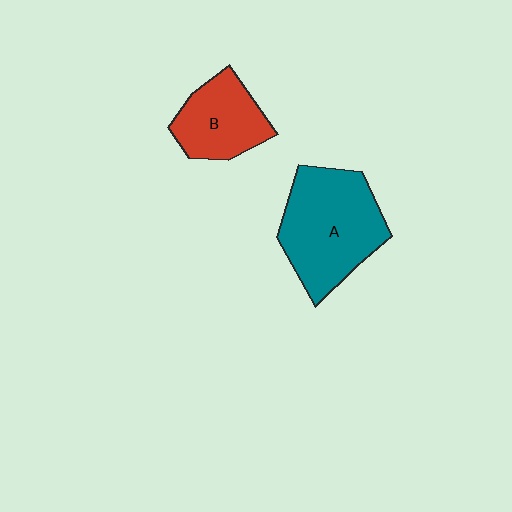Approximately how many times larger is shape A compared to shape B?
Approximately 1.6 times.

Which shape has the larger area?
Shape A (teal).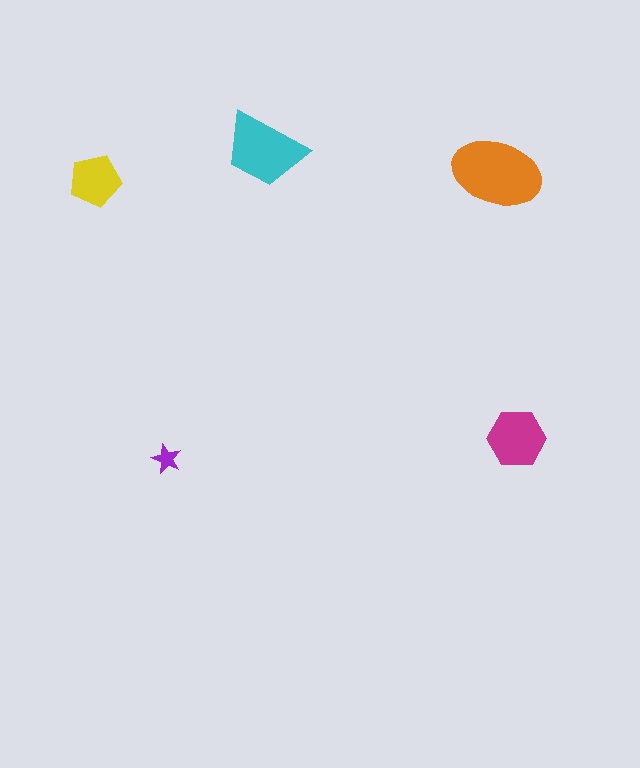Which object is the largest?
The orange ellipse.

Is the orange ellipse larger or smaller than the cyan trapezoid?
Larger.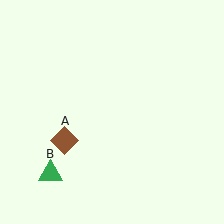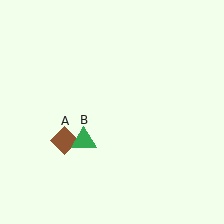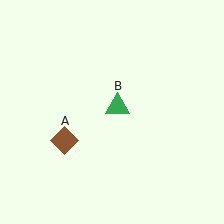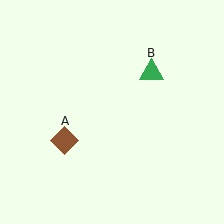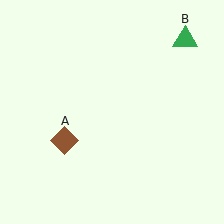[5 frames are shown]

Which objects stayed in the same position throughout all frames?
Brown diamond (object A) remained stationary.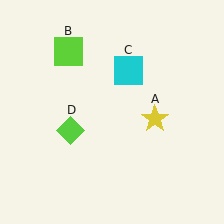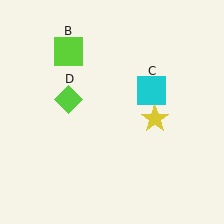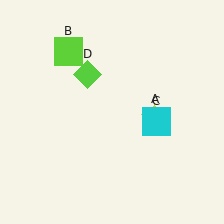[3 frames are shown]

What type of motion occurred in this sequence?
The cyan square (object C), lime diamond (object D) rotated clockwise around the center of the scene.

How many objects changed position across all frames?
2 objects changed position: cyan square (object C), lime diamond (object D).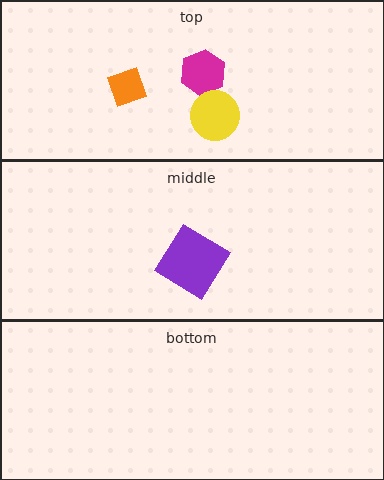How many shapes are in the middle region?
1.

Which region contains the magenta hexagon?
The top region.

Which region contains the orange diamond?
The top region.